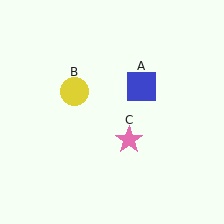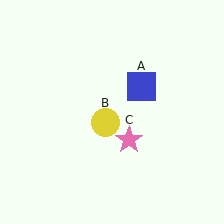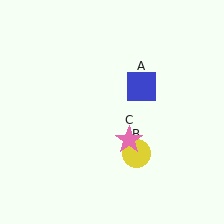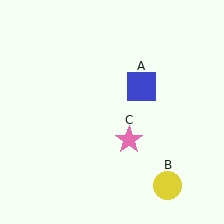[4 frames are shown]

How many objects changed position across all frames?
1 object changed position: yellow circle (object B).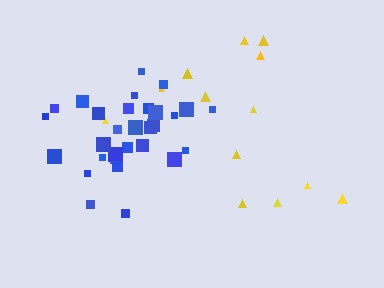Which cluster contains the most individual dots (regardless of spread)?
Blue (30).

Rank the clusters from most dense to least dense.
blue, yellow.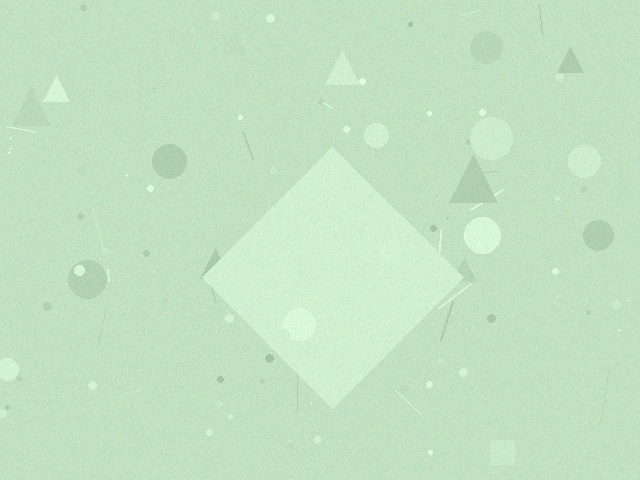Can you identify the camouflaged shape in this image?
The camouflaged shape is a diamond.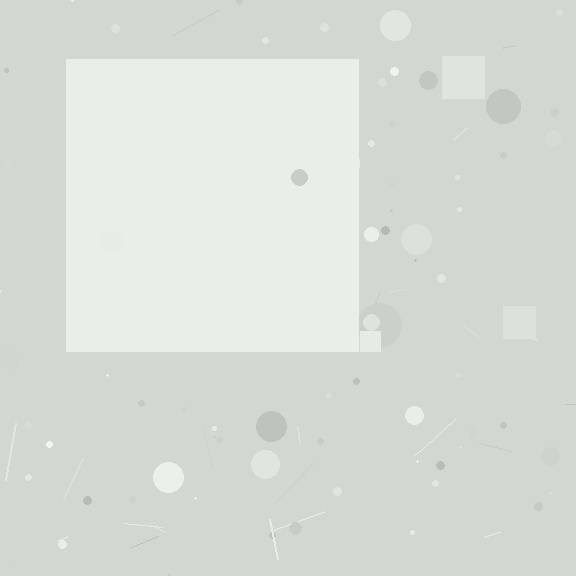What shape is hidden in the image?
A square is hidden in the image.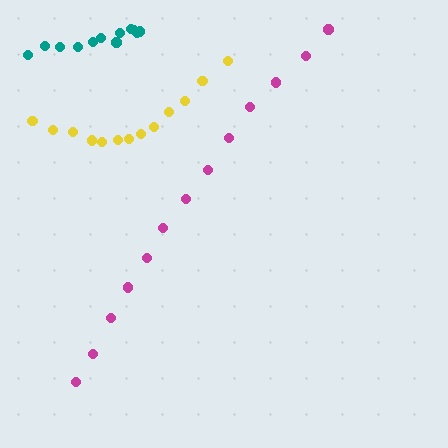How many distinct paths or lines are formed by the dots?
There are 3 distinct paths.